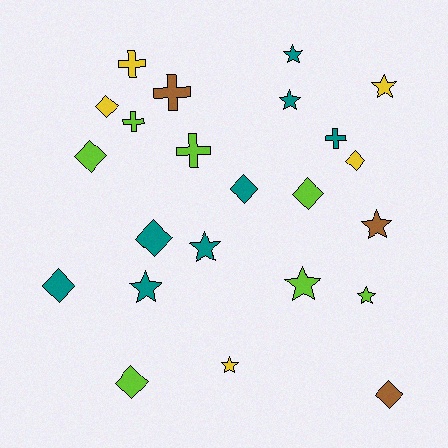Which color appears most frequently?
Teal, with 8 objects.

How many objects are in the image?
There are 23 objects.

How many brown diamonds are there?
There is 1 brown diamond.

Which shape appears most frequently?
Diamond, with 9 objects.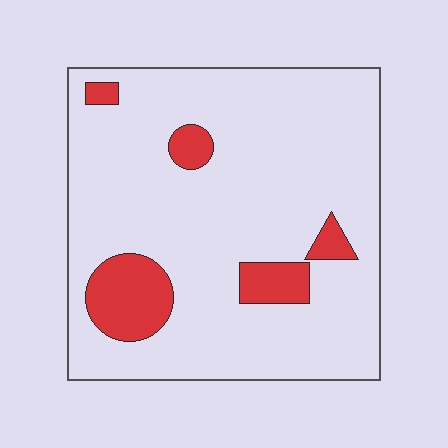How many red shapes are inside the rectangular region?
5.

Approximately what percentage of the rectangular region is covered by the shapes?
Approximately 15%.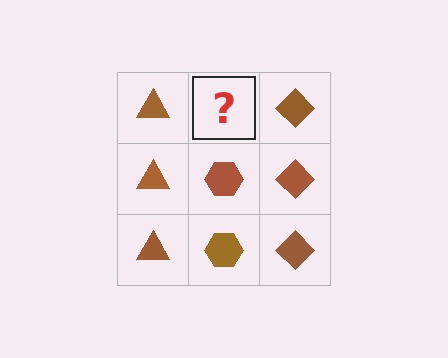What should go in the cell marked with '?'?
The missing cell should contain a brown hexagon.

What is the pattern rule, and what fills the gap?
The rule is that each column has a consistent shape. The gap should be filled with a brown hexagon.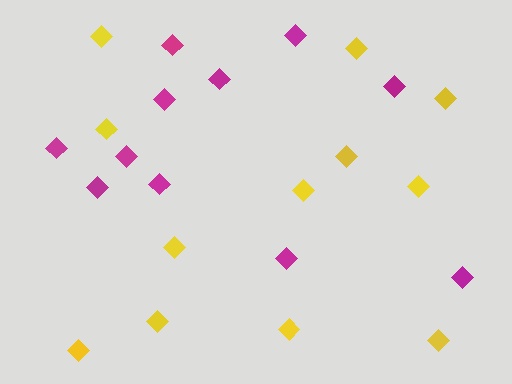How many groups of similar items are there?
There are 2 groups: one group of yellow diamonds (12) and one group of magenta diamonds (11).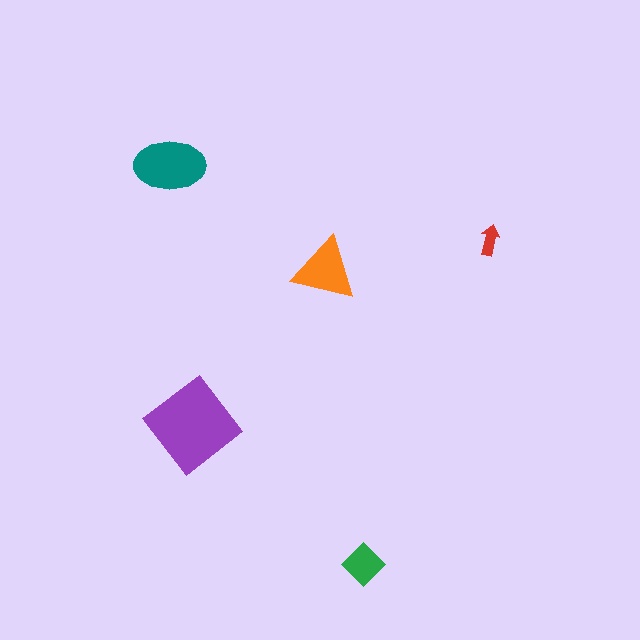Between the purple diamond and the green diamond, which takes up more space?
The purple diamond.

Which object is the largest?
The purple diamond.